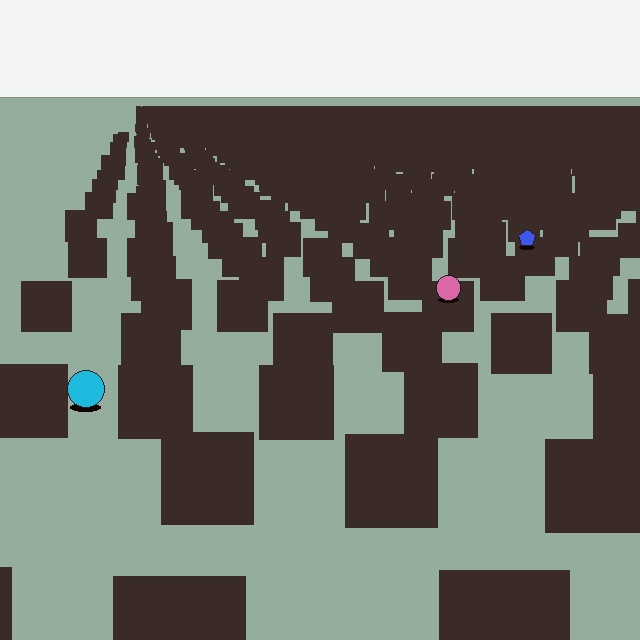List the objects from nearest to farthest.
From nearest to farthest: the cyan circle, the pink circle, the blue pentagon.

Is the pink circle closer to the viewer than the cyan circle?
No. The cyan circle is closer — you can tell from the texture gradient: the ground texture is coarser near it.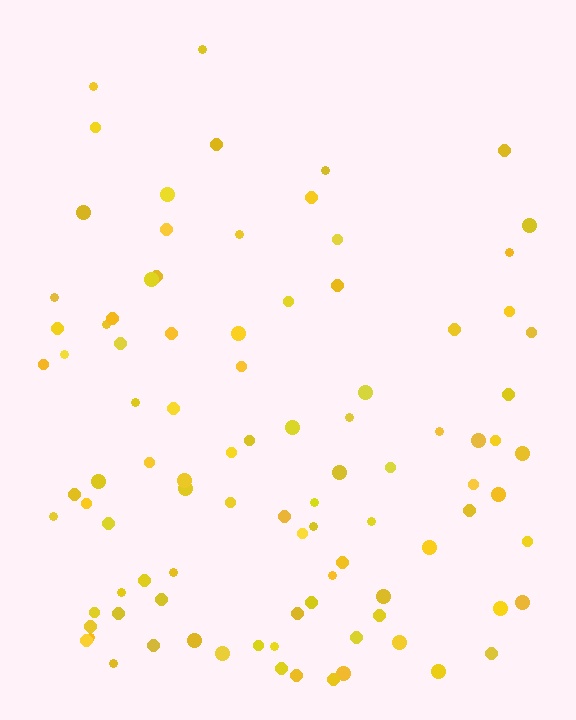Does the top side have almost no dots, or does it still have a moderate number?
Still a moderate number, just noticeably fewer than the bottom.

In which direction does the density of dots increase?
From top to bottom, with the bottom side densest.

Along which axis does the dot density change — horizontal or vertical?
Vertical.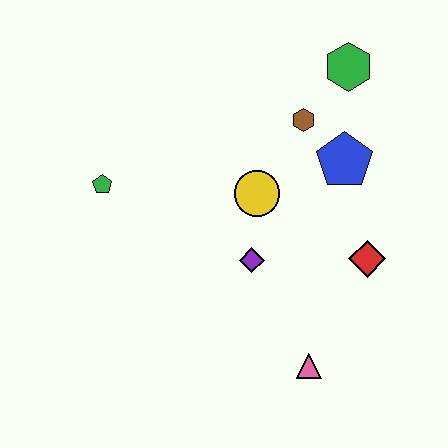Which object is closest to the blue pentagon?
The brown hexagon is closest to the blue pentagon.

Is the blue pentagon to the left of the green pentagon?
No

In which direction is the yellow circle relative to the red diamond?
The yellow circle is to the left of the red diamond.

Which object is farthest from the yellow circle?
The pink triangle is farthest from the yellow circle.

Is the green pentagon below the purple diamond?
No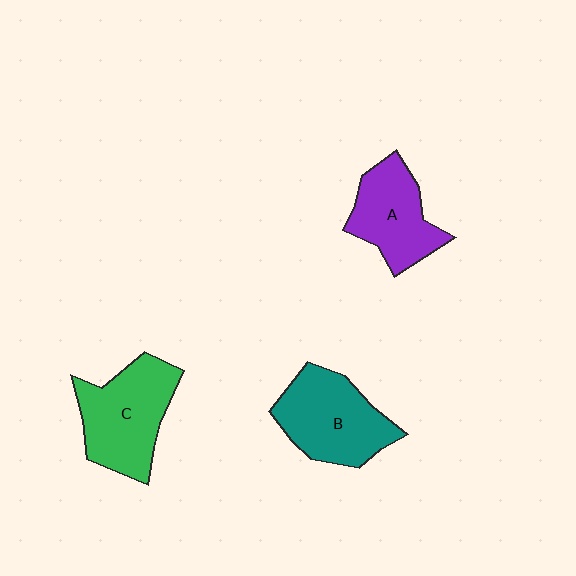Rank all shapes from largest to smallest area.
From largest to smallest: C (green), B (teal), A (purple).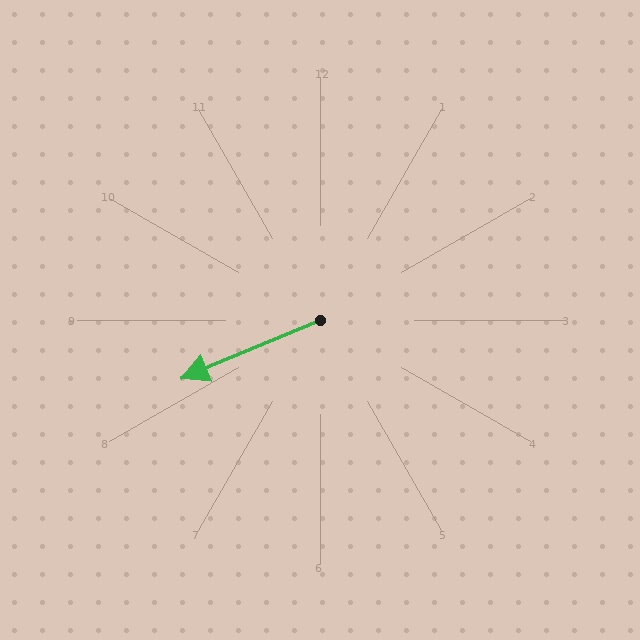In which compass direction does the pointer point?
Southwest.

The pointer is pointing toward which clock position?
Roughly 8 o'clock.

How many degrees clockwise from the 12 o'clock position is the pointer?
Approximately 247 degrees.